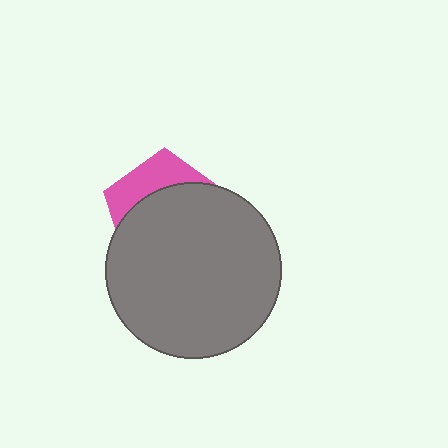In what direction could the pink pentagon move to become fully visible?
The pink pentagon could move up. That would shift it out from behind the gray circle entirely.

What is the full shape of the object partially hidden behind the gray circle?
The partially hidden object is a pink pentagon.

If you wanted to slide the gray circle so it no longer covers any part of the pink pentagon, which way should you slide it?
Slide it down — that is the most direct way to separate the two shapes.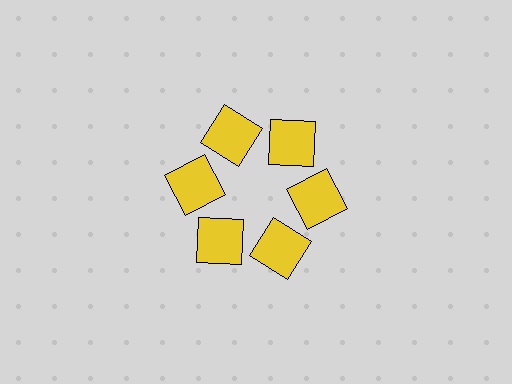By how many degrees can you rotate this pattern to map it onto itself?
The pattern maps onto itself every 60 degrees of rotation.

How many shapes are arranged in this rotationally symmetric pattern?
There are 6 shapes, arranged in 6 groups of 1.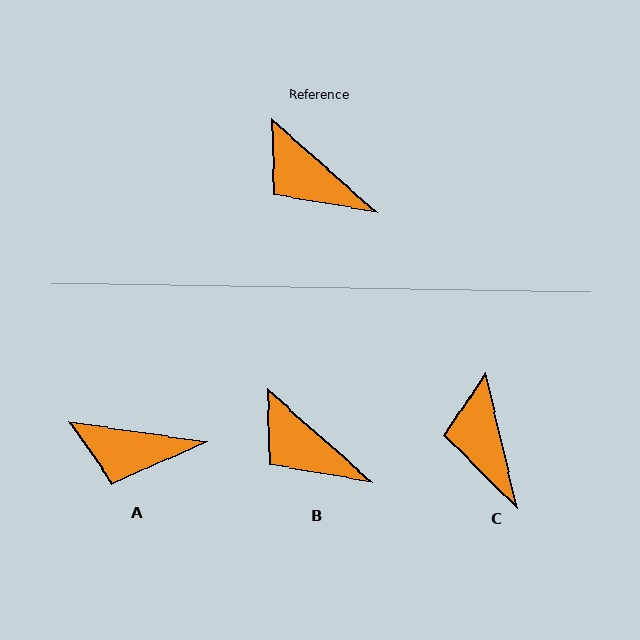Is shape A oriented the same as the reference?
No, it is off by about 33 degrees.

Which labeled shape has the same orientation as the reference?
B.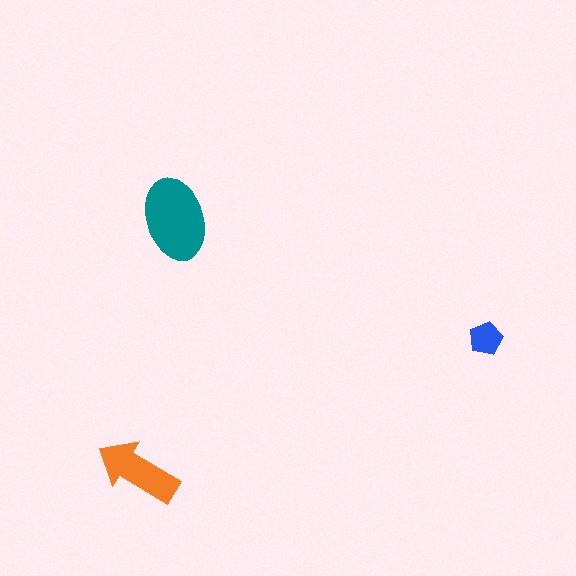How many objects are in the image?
There are 3 objects in the image.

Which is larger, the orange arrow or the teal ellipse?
The teal ellipse.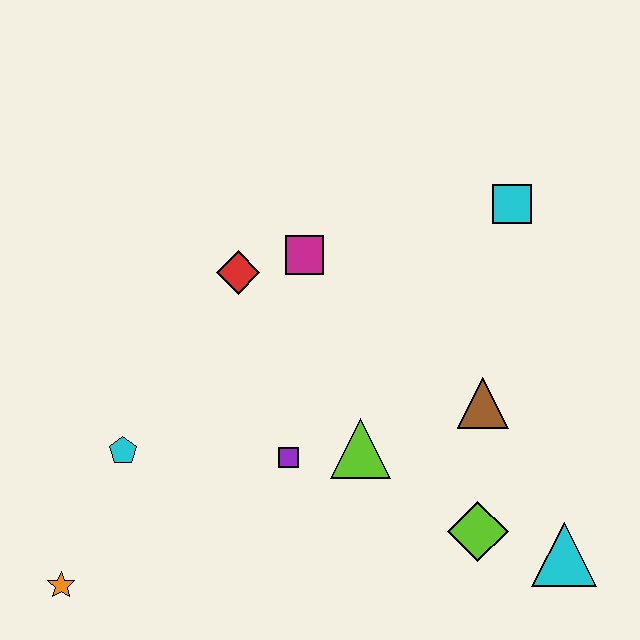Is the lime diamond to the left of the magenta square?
No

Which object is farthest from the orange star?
The cyan square is farthest from the orange star.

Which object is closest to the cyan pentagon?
The orange star is closest to the cyan pentagon.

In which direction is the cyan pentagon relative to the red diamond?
The cyan pentagon is below the red diamond.